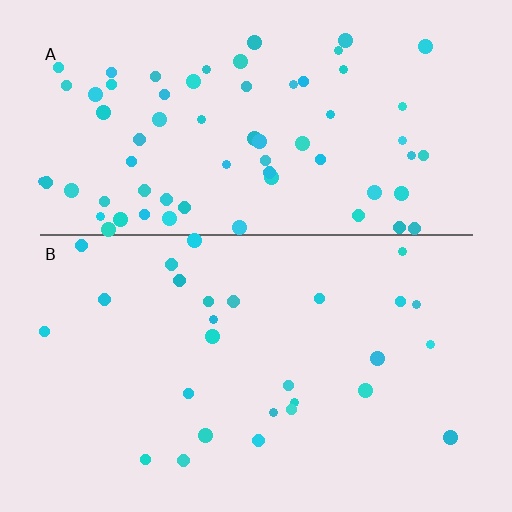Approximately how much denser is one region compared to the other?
Approximately 2.4× — region A over region B.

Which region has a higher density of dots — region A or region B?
A (the top).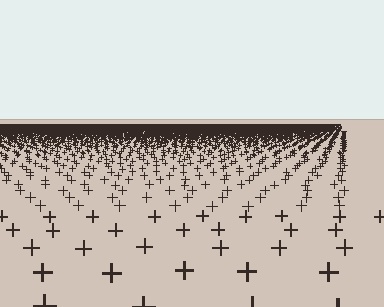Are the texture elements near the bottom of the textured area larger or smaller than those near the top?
Larger. Near the bottom, elements are closer to the viewer and appear at a bigger on-screen size.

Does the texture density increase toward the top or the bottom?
Density increases toward the top.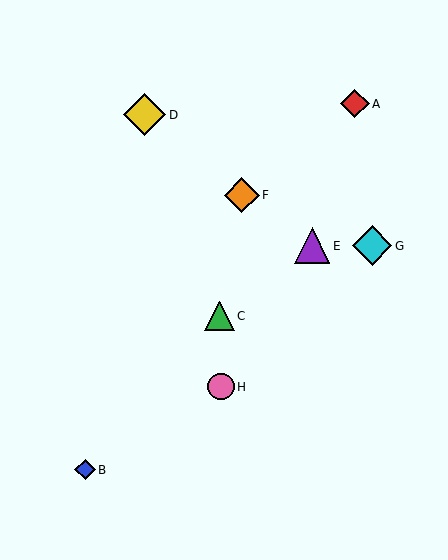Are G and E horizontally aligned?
Yes, both are at y≈246.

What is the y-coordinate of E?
Object E is at y≈246.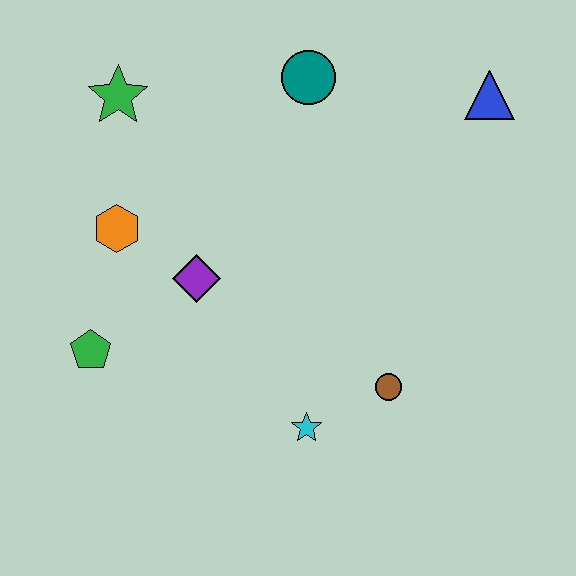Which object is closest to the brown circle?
The cyan star is closest to the brown circle.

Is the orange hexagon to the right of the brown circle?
No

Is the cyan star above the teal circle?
No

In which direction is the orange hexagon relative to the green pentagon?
The orange hexagon is above the green pentagon.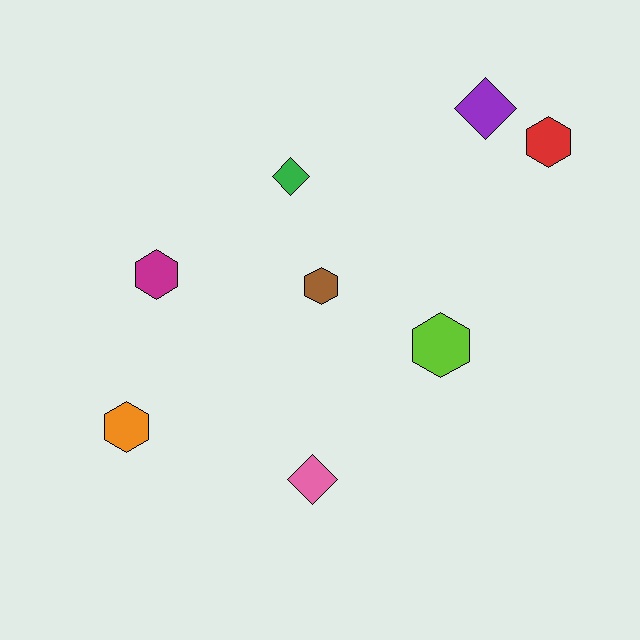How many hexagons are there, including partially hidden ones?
There are 5 hexagons.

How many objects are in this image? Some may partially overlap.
There are 8 objects.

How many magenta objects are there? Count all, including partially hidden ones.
There is 1 magenta object.